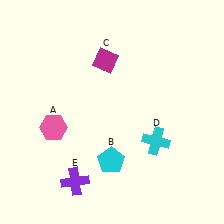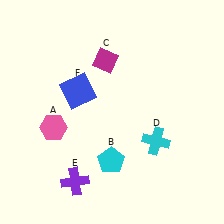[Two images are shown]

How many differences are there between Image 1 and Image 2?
There is 1 difference between the two images.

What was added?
A blue square (F) was added in Image 2.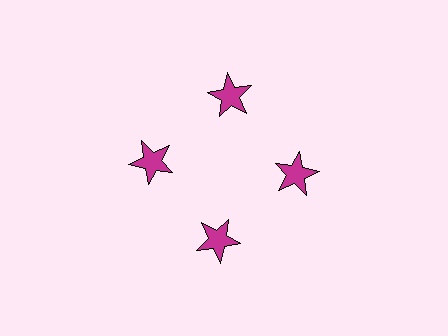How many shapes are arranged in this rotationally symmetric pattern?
There are 4 shapes, arranged in 4 groups of 1.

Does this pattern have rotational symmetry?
Yes, this pattern has 4-fold rotational symmetry. It looks the same after rotating 90 degrees around the center.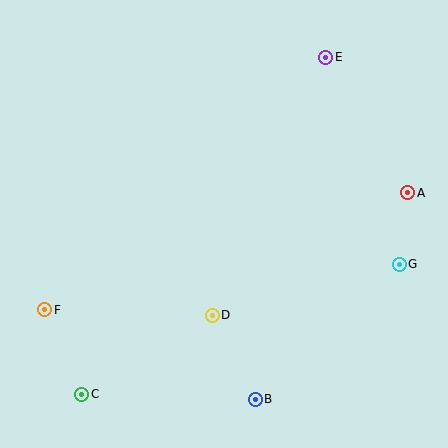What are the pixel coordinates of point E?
Point E is at (326, 57).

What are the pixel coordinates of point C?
Point C is at (82, 394).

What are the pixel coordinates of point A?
Point A is at (408, 193).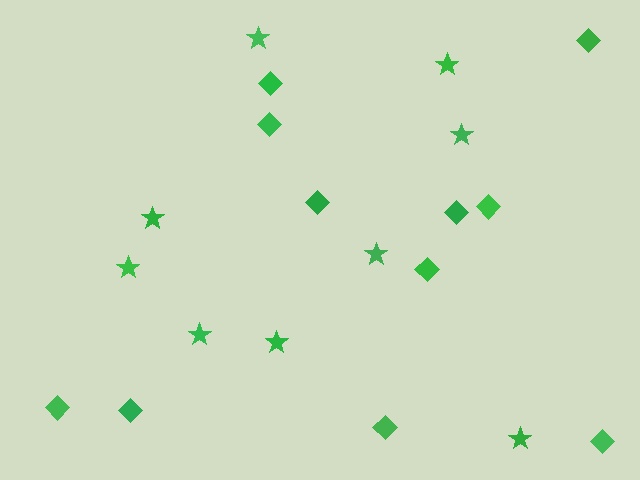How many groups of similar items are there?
There are 2 groups: one group of stars (9) and one group of diamonds (11).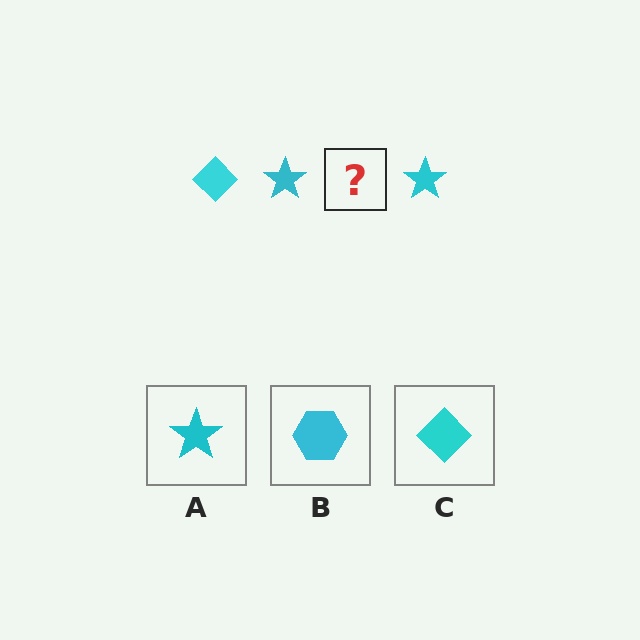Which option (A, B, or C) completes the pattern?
C.